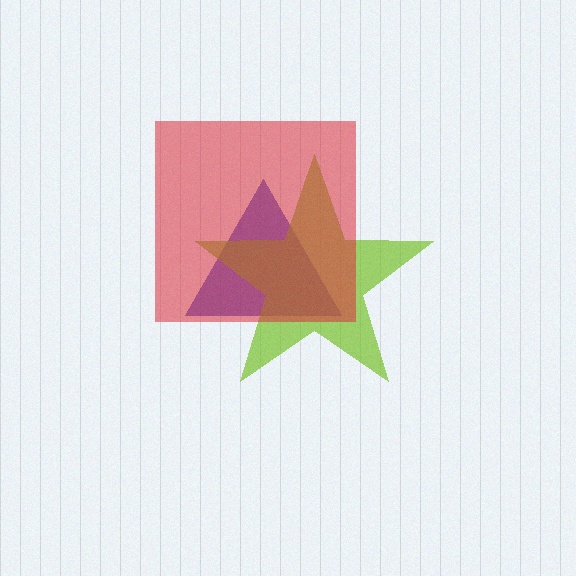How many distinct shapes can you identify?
There are 3 distinct shapes: a blue triangle, a lime star, a red square.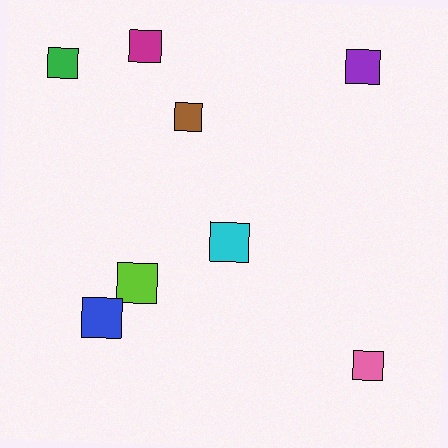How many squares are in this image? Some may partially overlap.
There are 8 squares.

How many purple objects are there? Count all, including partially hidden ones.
There is 1 purple object.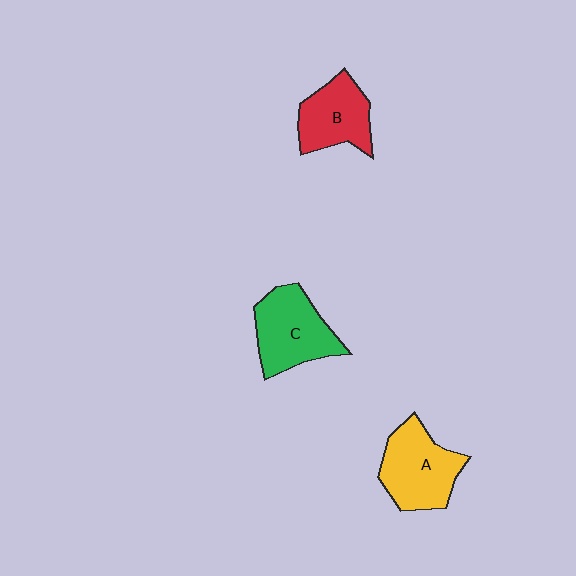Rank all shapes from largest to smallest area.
From largest to smallest: A (yellow), C (green), B (red).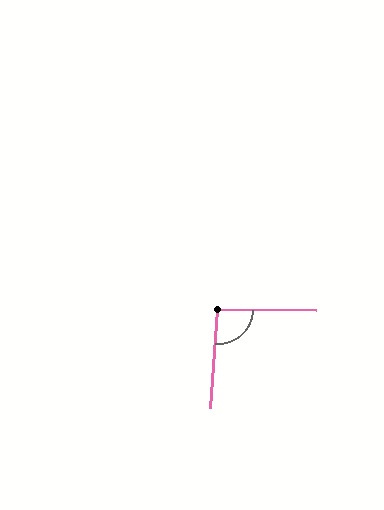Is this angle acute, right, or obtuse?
It is approximately a right angle.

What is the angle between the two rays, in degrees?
Approximately 94 degrees.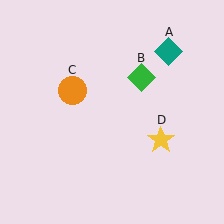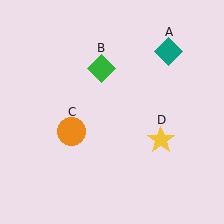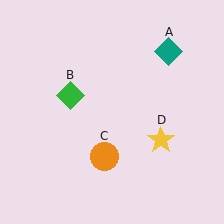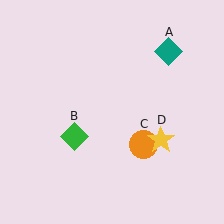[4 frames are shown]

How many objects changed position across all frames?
2 objects changed position: green diamond (object B), orange circle (object C).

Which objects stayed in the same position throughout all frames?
Teal diamond (object A) and yellow star (object D) remained stationary.